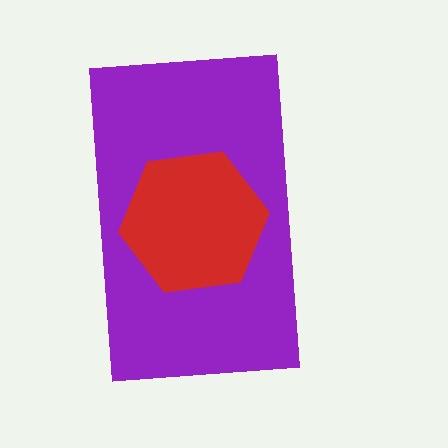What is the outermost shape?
The purple rectangle.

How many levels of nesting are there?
2.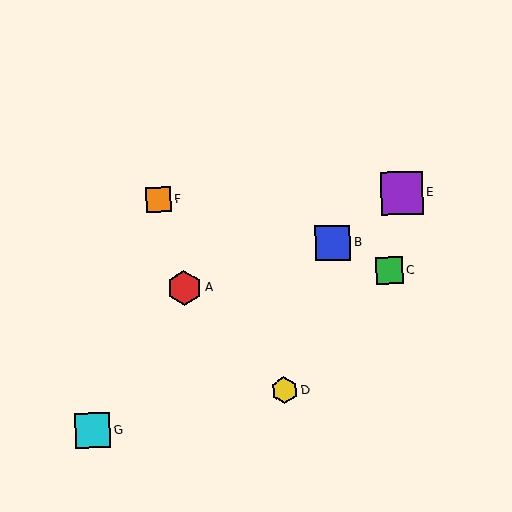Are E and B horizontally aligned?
No, E is at y≈193 and B is at y≈243.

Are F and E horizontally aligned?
Yes, both are at y≈200.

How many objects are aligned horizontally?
2 objects (E, F) are aligned horizontally.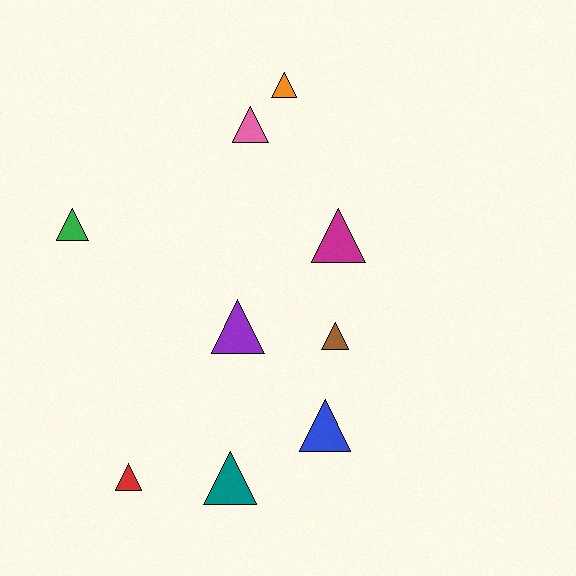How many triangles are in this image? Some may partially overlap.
There are 9 triangles.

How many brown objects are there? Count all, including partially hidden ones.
There is 1 brown object.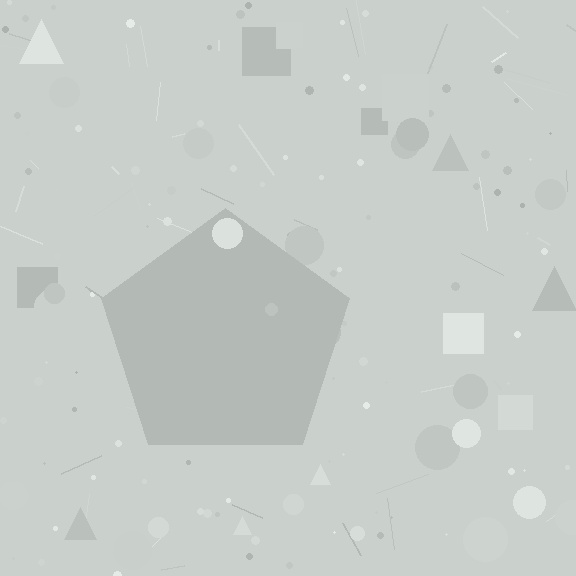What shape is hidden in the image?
A pentagon is hidden in the image.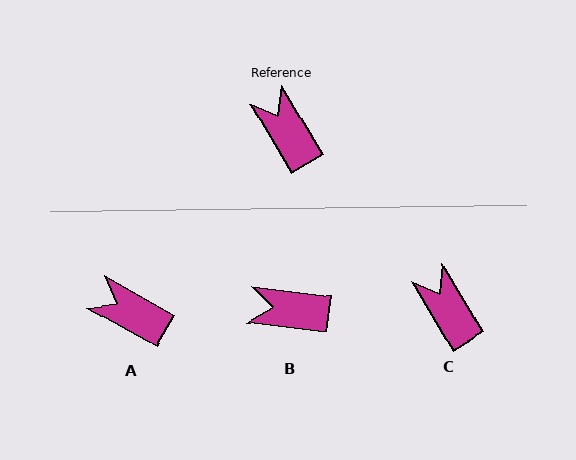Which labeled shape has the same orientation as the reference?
C.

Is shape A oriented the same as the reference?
No, it is off by about 30 degrees.